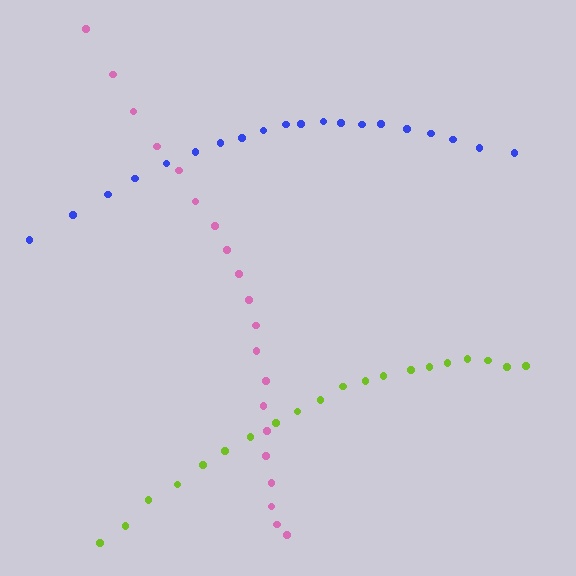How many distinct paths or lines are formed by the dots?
There are 3 distinct paths.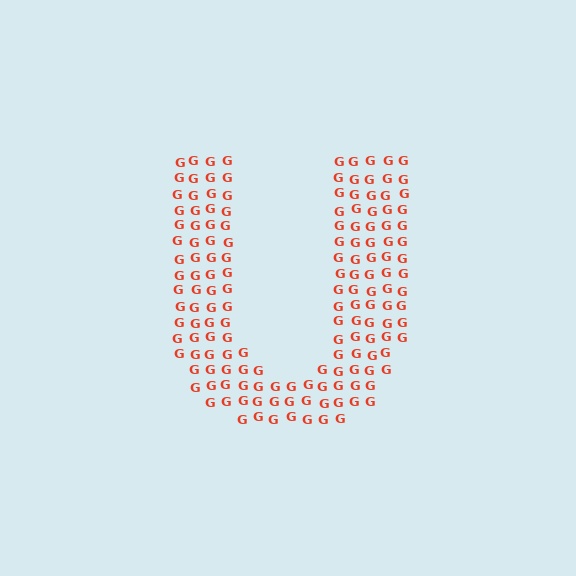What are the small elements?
The small elements are letter G's.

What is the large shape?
The large shape is the letter U.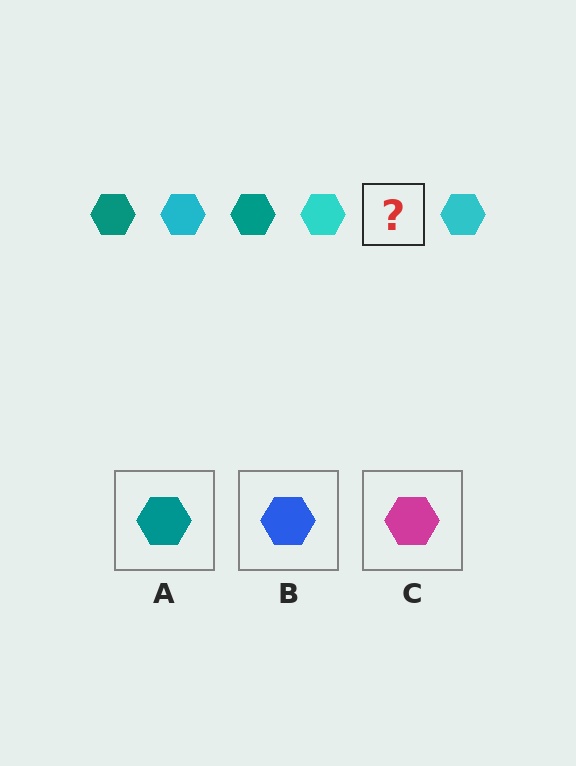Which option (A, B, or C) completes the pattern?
A.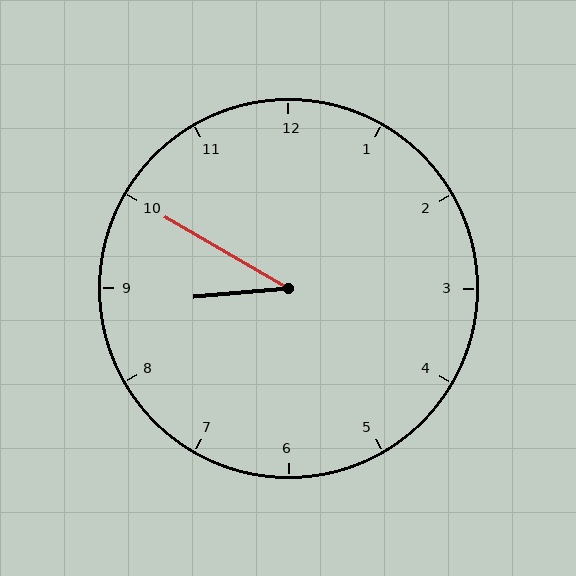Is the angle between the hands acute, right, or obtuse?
It is acute.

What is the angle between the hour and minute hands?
Approximately 35 degrees.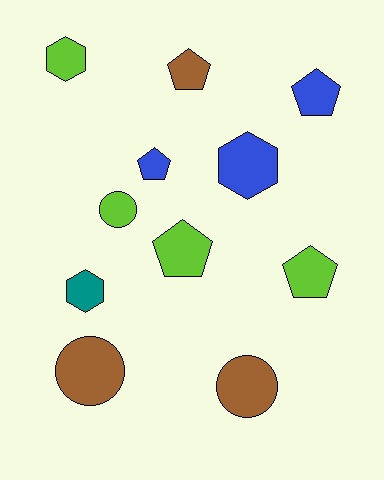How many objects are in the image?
There are 11 objects.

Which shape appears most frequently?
Pentagon, with 5 objects.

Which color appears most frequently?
Lime, with 4 objects.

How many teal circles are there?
There are no teal circles.